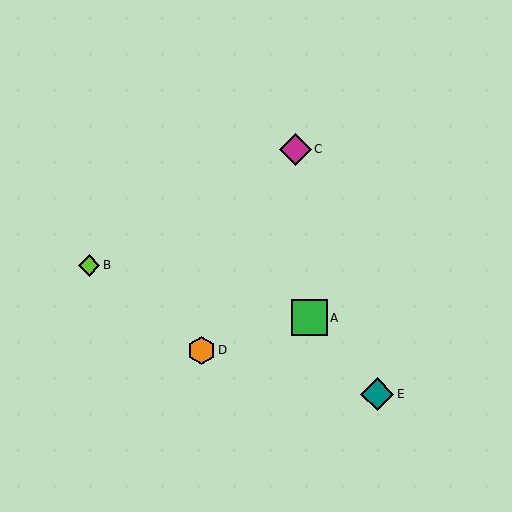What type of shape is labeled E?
Shape E is a teal diamond.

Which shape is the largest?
The green square (labeled A) is the largest.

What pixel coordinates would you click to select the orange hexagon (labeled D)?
Click at (201, 350) to select the orange hexagon D.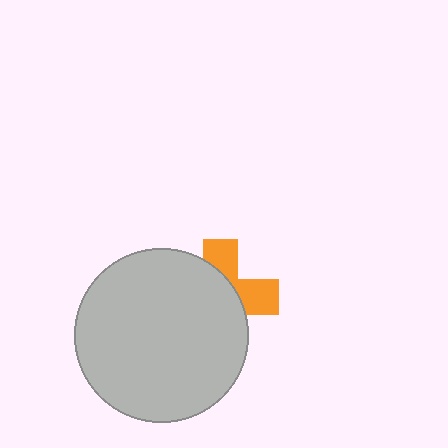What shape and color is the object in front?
The object in front is a light gray circle.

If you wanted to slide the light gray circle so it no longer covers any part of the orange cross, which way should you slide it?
Slide it left — that is the most direct way to separate the two shapes.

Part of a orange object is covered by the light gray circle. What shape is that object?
It is a cross.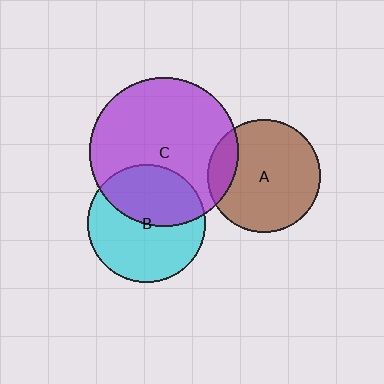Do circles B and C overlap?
Yes.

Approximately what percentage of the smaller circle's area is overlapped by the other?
Approximately 45%.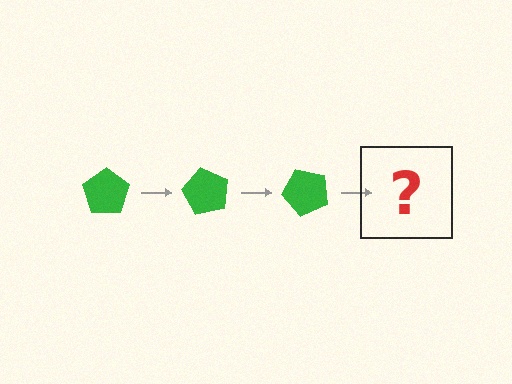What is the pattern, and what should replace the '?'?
The pattern is that the pentagon rotates 60 degrees each step. The '?' should be a green pentagon rotated 180 degrees.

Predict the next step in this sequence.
The next step is a green pentagon rotated 180 degrees.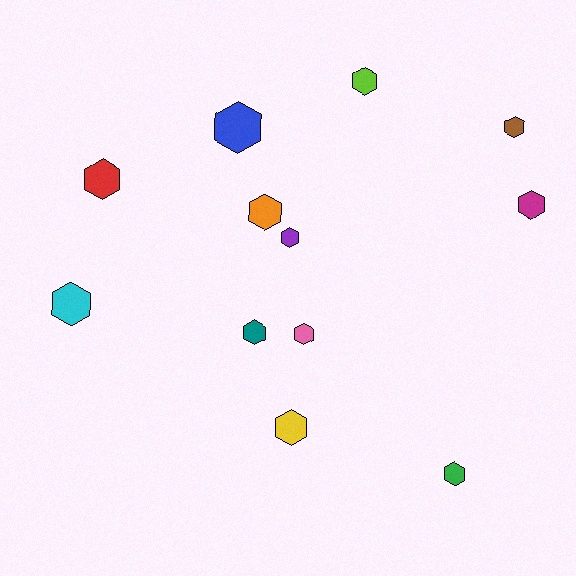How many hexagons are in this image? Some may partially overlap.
There are 12 hexagons.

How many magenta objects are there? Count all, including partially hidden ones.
There is 1 magenta object.